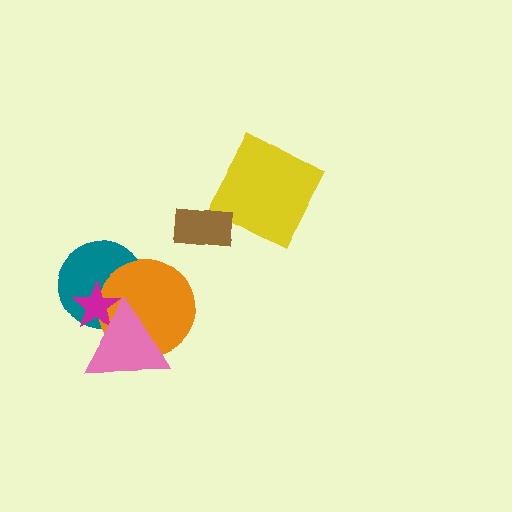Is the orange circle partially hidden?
Yes, it is partially covered by another shape.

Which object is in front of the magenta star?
The pink triangle is in front of the magenta star.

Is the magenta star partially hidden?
Yes, it is partially covered by another shape.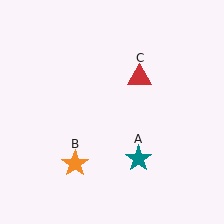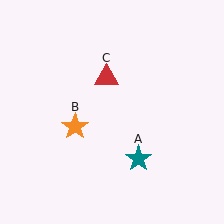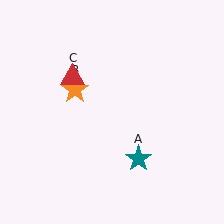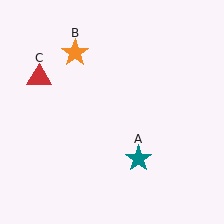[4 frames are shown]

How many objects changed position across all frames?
2 objects changed position: orange star (object B), red triangle (object C).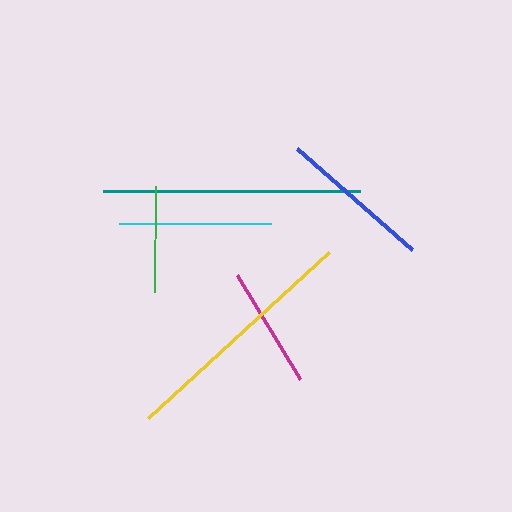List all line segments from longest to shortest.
From longest to shortest: teal, yellow, blue, cyan, magenta, green.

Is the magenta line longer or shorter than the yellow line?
The yellow line is longer than the magenta line.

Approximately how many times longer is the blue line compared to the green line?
The blue line is approximately 1.4 times the length of the green line.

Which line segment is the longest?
The teal line is the longest at approximately 257 pixels.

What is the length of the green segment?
The green segment is approximately 107 pixels long.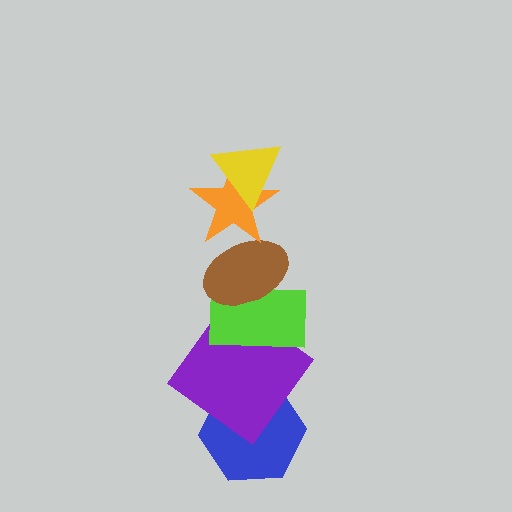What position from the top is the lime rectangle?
The lime rectangle is 4th from the top.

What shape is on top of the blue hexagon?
The purple diamond is on top of the blue hexagon.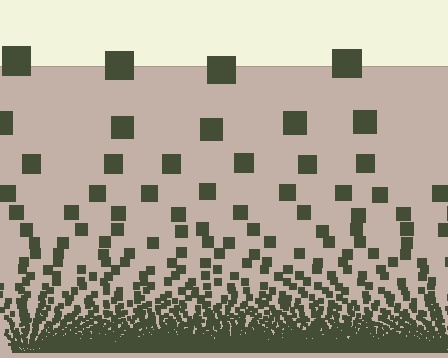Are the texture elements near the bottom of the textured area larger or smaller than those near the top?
Smaller. The gradient is inverted — elements near the bottom are smaller and denser.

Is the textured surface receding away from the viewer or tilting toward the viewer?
The surface appears to tilt toward the viewer. Texture elements get larger and sparser toward the top.